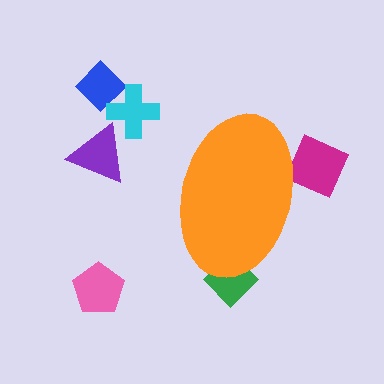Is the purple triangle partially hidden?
No, the purple triangle is fully visible.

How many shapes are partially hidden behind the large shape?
2 shapes are partially hidden.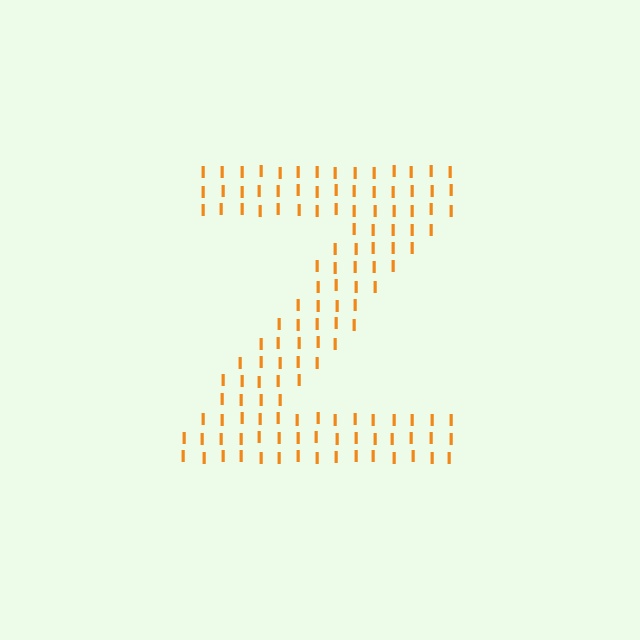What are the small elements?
The small elements are letter I's.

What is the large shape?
The large shape is the letter Z.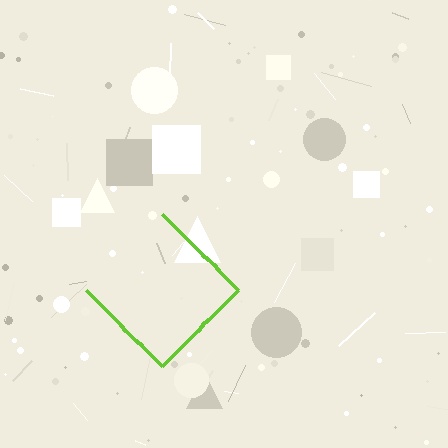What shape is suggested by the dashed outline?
The dashed outline suggests a diamond.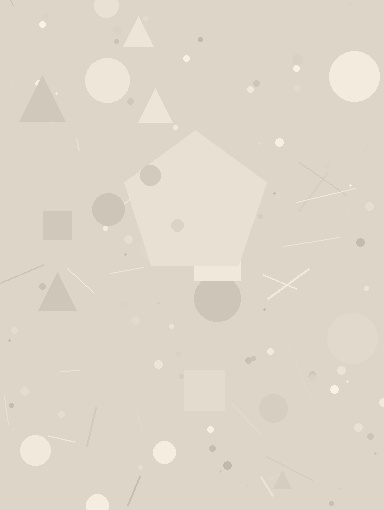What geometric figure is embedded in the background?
A pentagon is embedded in the background.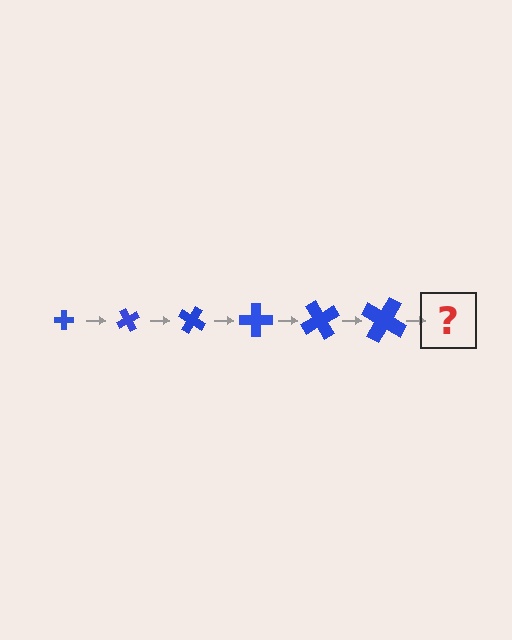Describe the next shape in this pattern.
It should be a cross, larger than the previous one and rotated 360 degrees from the start.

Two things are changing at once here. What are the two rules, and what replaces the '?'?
The two rules are that the cross grows larger each step and it rotates 60 degrees each step. The '?' should be a cross, larger than the previous one and rotated 360 degrees from the start.